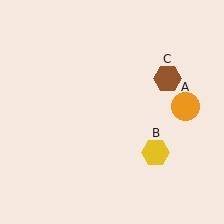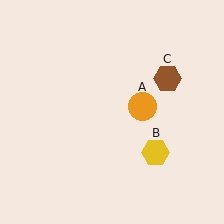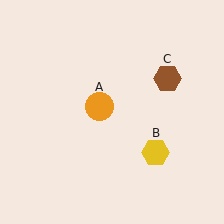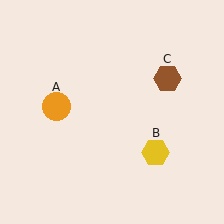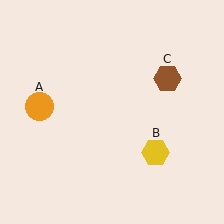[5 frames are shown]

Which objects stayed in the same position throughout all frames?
Yellow hexagon (object B) and brown hexagon (object C) remained stationary.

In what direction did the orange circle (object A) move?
The orange circle (object A) moved left.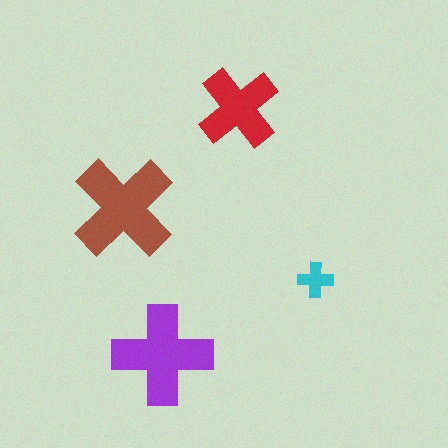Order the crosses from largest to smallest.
the brown one, the purple one, the red one, the cyan one.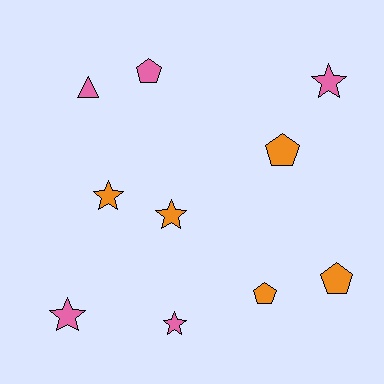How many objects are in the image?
There are 10 objects.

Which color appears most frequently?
Pink, with 5 objects.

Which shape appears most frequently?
Star, with 5 objects.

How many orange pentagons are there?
There are 3 orange pentagons.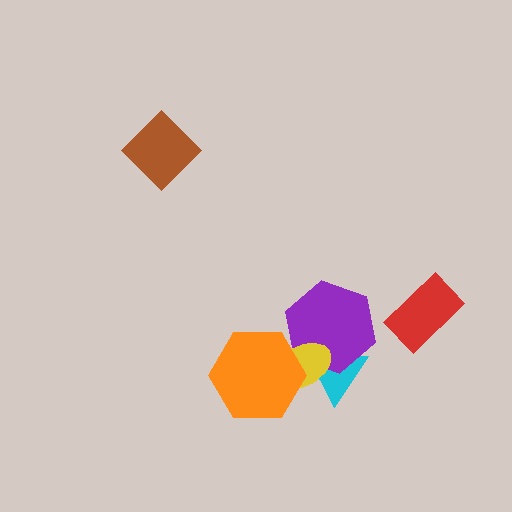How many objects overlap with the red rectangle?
0 objects overlap with the red rectangle.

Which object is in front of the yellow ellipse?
The orange hexagon is in front of the yellow ellipse.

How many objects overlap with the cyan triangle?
2 objects overlap with the cyan triangle.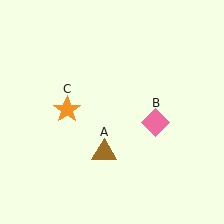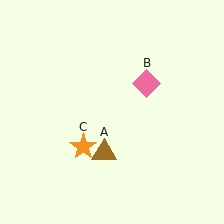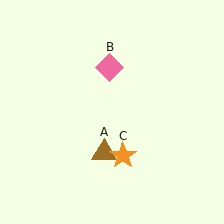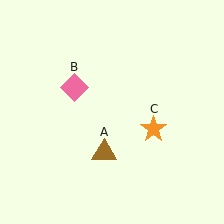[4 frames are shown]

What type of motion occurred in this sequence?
The pink diamond (object B), orange star (object C) rotated counterclockwise around the center of the scene.